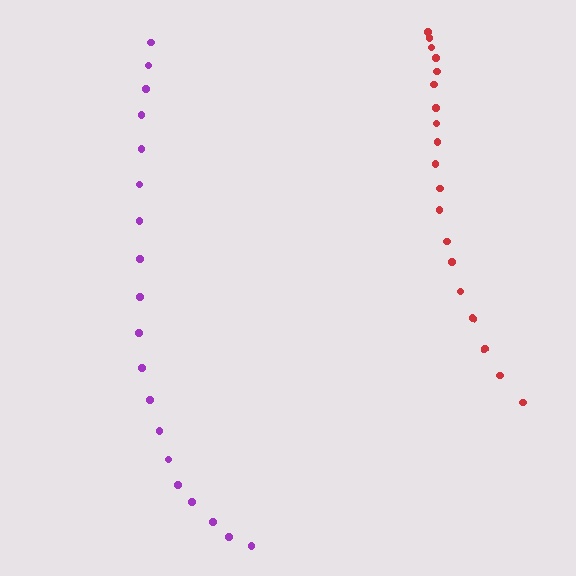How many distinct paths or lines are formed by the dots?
There are 2 distinct paths.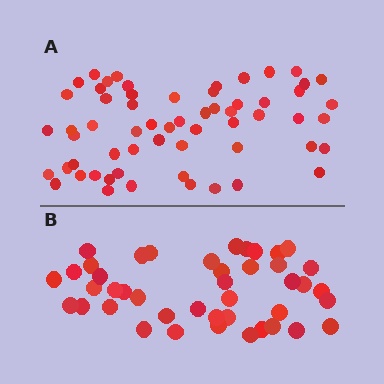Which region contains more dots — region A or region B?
Region A (the top region) has more dots.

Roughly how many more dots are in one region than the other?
Region A has approximately 15 more dots than region B.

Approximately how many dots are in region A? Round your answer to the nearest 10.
About 60 dots.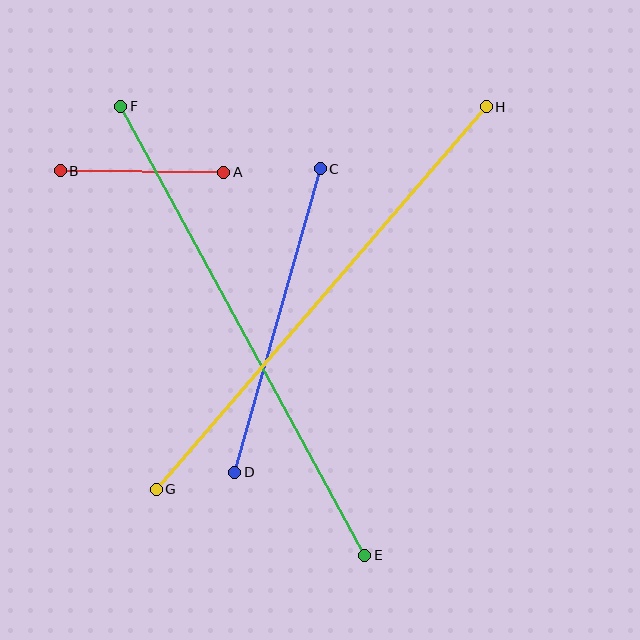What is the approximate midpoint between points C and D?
The midpoint is at approximately (278, 320) pixels.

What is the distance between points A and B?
The distance is approximately 164 pixels.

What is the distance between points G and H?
The distance is approximately 505 pixels.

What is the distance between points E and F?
The distance is approximately 511 pixels.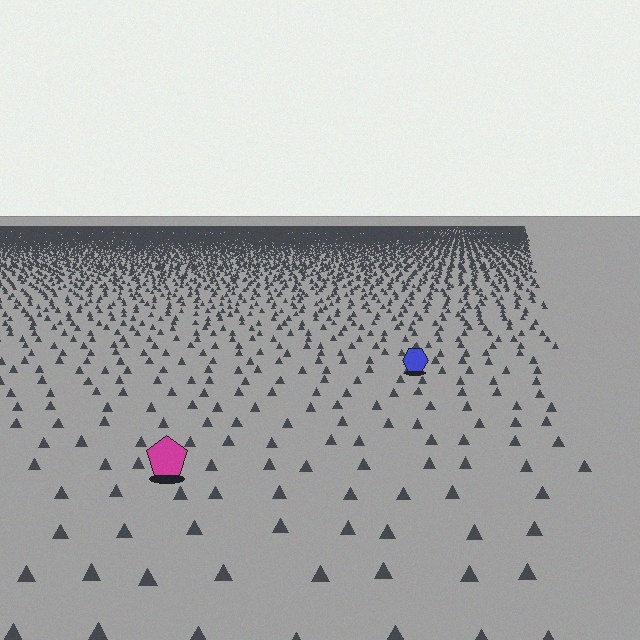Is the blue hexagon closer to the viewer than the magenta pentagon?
No. The magenta pentagon is closer — you can tell from the texture gradient: the ground texture is coarser near it.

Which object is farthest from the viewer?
The blue hexagon is farthest from the viewer. It appears smaller and the ground texture around it is denser.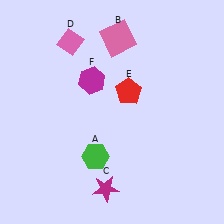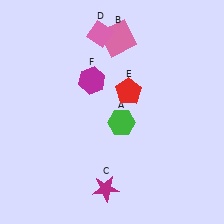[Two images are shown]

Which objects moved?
The objects that moved are: the green hexagon (A), the pink diamond (D).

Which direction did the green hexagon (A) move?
The green hexagon (A) moved up.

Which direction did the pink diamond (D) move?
The pink diamond (D) moved right.